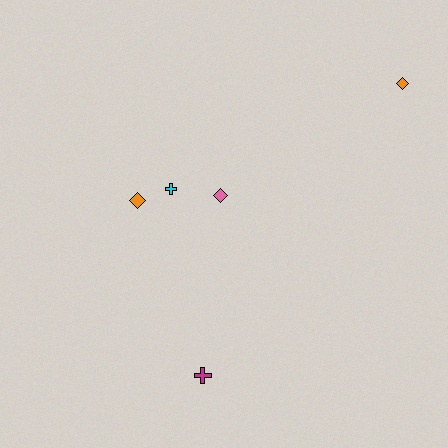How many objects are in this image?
There are 5 objects.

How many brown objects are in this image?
There are no brown objects.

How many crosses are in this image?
There are 2 crosses.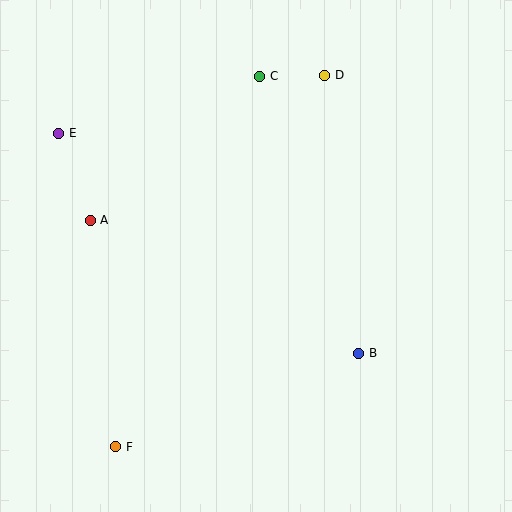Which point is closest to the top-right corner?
Point D is closest to the top-right corner.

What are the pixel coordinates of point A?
Point A is at (90, 220).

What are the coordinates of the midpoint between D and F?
The midpoint between D and F is at (220, 261).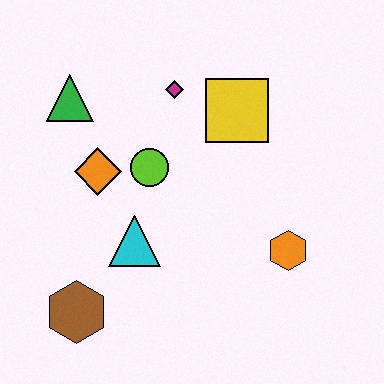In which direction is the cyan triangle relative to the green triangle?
The cyan triangle is below the green triangle.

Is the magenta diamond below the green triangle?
No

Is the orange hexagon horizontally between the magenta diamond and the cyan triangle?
No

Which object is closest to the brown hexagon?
The cyan triangle is closest to the brown hexagon.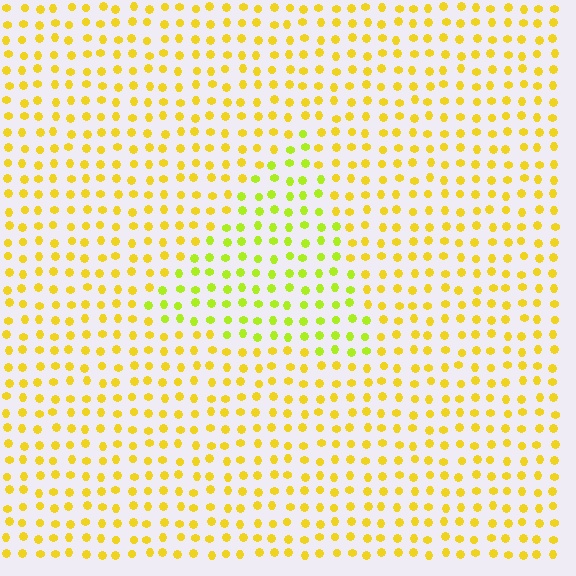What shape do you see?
I see a triangle.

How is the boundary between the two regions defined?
The boundary is defined purely by a slight shift in hue (about 28 degrees). Spacing, size, and orientation are identical on both sides.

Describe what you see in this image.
The image is filled with small yellow elements in a uniform arrangement. A triangle-shaped region is visible where the elements are tinted to a slightly different hue, forming a subtle color boundary.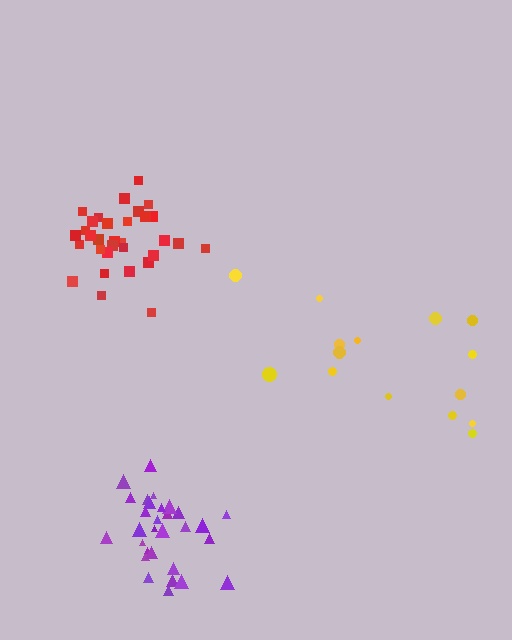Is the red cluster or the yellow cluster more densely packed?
Red.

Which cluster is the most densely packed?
Purple.